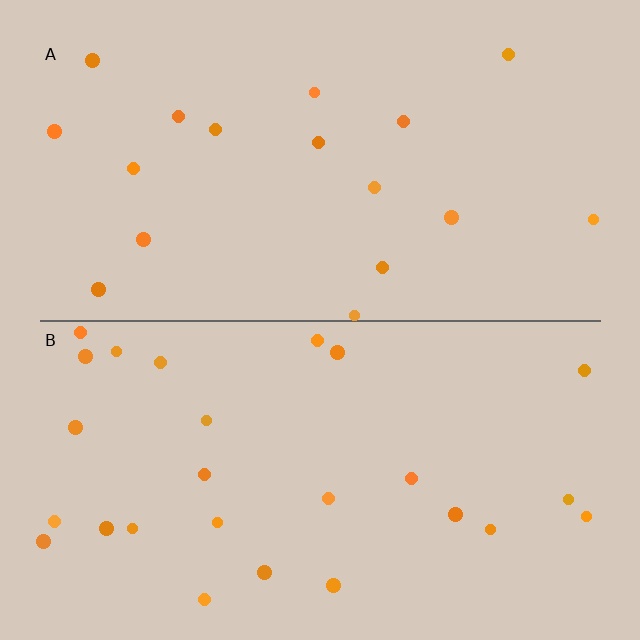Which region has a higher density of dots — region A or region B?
B (the bottom).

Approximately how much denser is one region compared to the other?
Approximately 1.5× — region B over region A.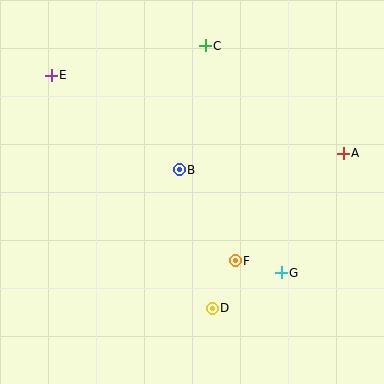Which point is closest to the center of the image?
Point B at (179, 170) is closest to the center.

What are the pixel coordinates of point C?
Point C is at (205, 46).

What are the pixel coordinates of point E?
Point E is at (51, 75).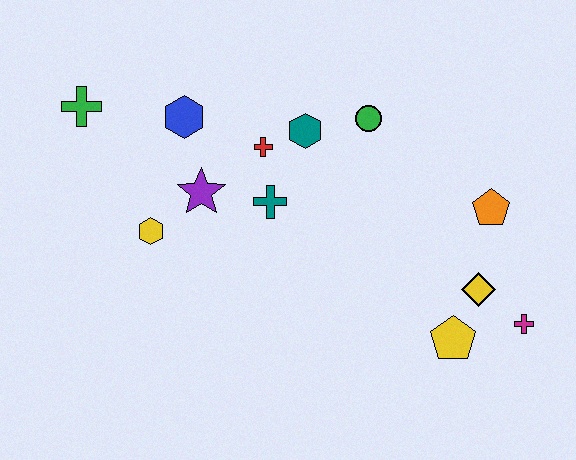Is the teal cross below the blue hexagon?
Yes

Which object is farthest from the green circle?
The green cross is farthest from the green circle.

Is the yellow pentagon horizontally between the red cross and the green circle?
No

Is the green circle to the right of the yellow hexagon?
Yes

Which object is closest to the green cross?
The blue hexagon is closest to the green cross.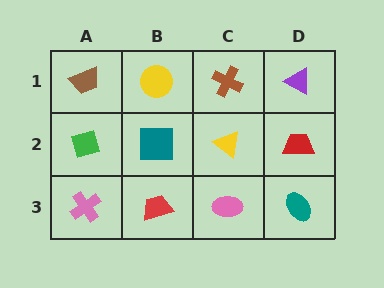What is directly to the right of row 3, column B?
A pink ellipse.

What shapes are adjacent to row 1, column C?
A yellow triangle (row 2, column C), a yellow circle (row 1, column B), a purple triangle (row 1, column D).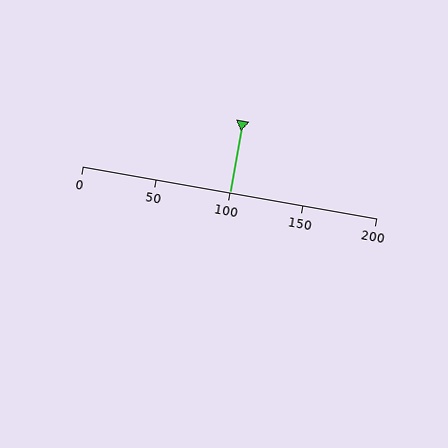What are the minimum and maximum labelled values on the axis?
The axis runs from 0 to 200.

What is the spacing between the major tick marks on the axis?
The major ticks are spaced 50 apart.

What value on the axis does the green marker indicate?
The marker indicates approximately 100.